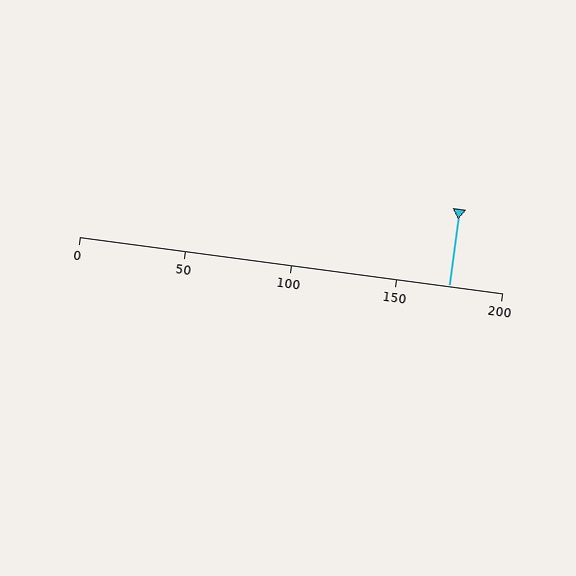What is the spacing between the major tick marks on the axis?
The major ticks are spaced 50 apart.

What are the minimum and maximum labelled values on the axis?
The axis runs from 0 to 200.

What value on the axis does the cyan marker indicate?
The marker indicates approximately 175.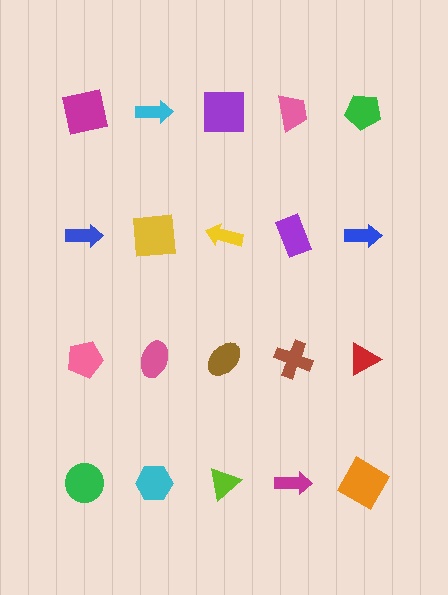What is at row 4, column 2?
A cyan hexagon.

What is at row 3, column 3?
A brown ellipse.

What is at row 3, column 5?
A red triangle.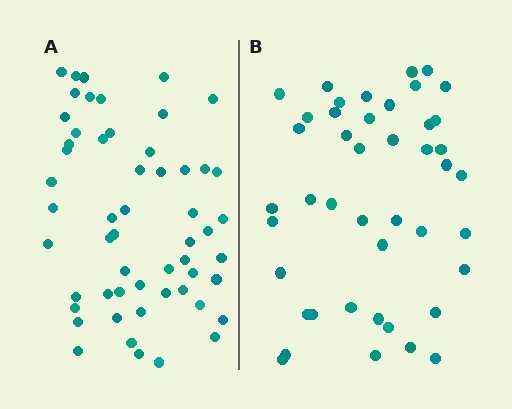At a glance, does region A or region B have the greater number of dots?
Region A (the left region) has more dots.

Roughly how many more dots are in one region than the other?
Region A has roughly 12 or so more dots than region B.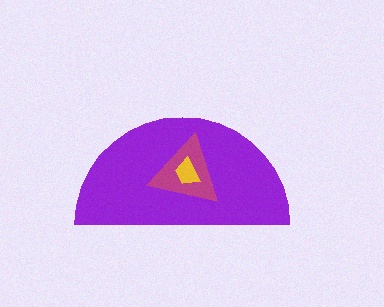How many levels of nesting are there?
3.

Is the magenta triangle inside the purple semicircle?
Yes.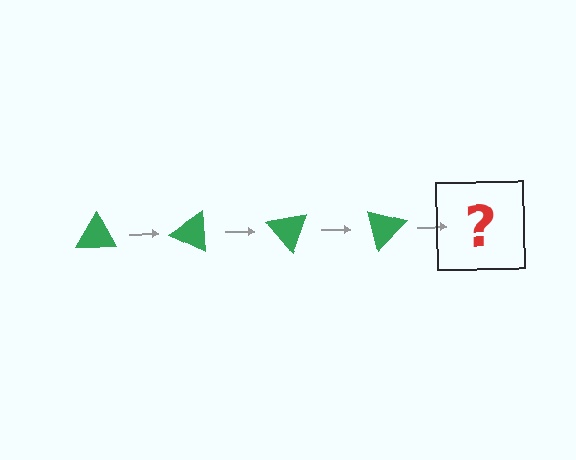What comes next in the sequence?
The next element should be a green triangle rotated 100 degrees.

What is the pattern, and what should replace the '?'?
The pattern is that the triangle rotates 25 degrees each step. The '?' should be a green triangle rotated 100 degrees.